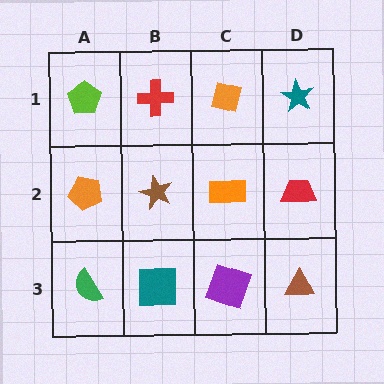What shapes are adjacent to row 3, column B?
A brown star (row 2, column B), a green semicircle (row 3, column A), a purple square (row 3, column C).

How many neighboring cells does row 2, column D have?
3.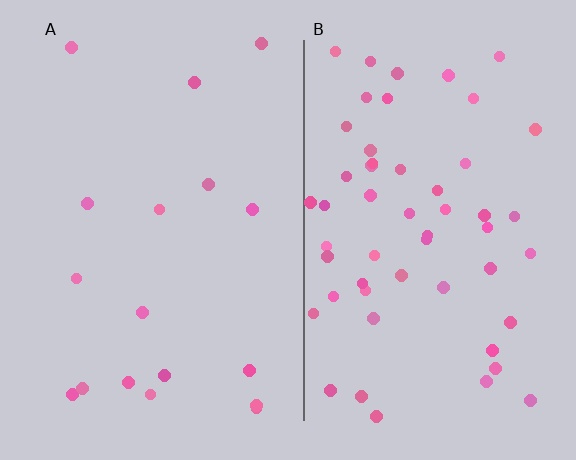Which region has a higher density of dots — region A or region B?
B (the right).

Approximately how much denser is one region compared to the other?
Approximately 3.1× — region B over region A.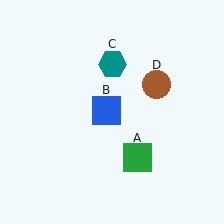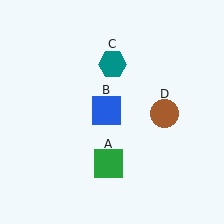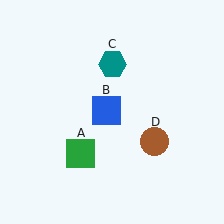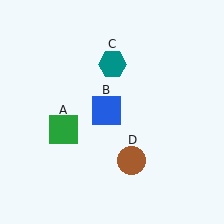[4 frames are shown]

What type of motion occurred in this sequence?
The green square (object A), brown circle (object D) rotated clockwise around the center of the scene.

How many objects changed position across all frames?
2 objects changed position: green square (object A), brown circle (object D).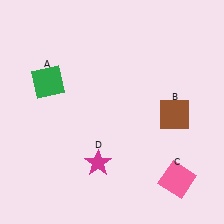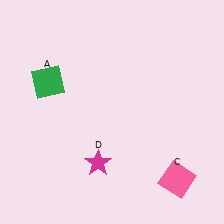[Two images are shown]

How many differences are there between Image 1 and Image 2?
There is 1 difference between the two images.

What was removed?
The brown square (B) was removed in Image 2.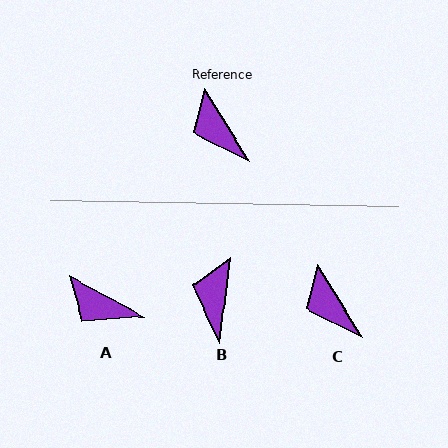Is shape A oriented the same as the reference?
No, it is off by about 30 degrees.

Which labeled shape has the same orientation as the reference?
C.